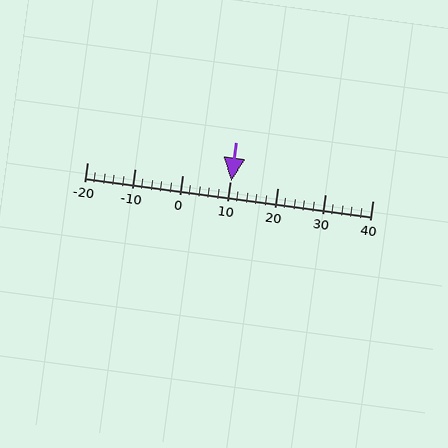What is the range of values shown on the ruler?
The ruler shows values from -20 to 40.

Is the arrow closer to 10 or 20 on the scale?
The arrow is closer to 10.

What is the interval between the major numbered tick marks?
The major tick marks are spaced 10 units apart.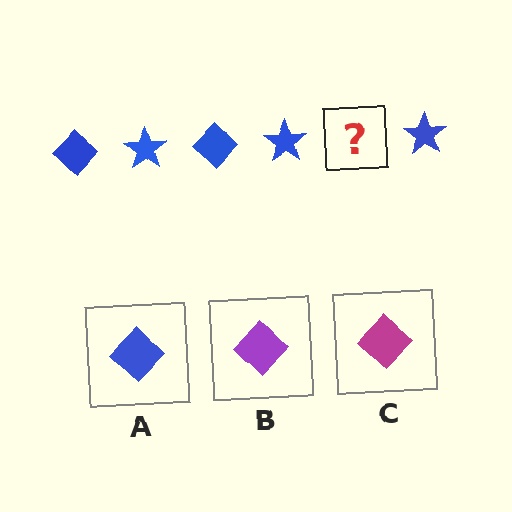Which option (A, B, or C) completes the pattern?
A.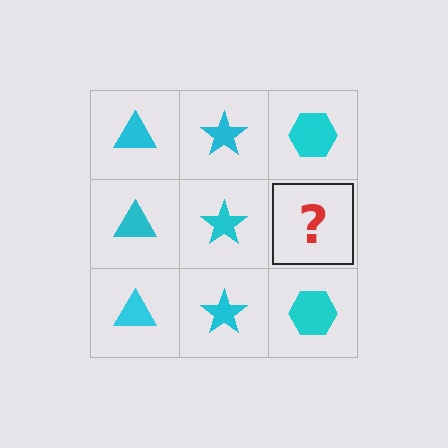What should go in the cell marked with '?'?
The missing cell should contain a cyan hexagon.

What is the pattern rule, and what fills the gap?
The rule is that each column has a consistent shape. The gap should be filled with a cyan hexagon.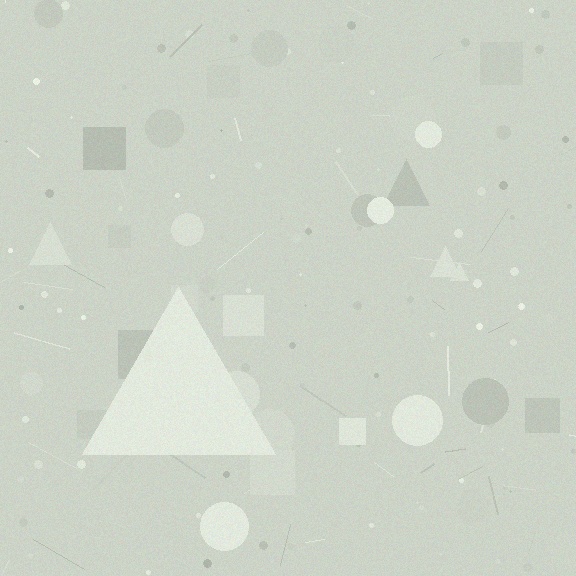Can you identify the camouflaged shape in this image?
The camouflaged shape is a triangle.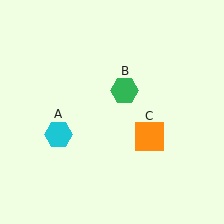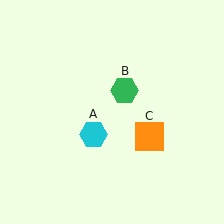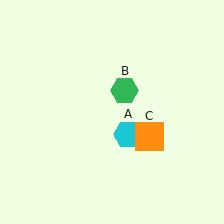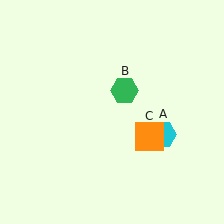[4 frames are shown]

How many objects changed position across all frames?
1 object changed position: cyan hexagon (object A).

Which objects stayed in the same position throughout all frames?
Green hexagon (object B) and orange square (object C) remained stationary.